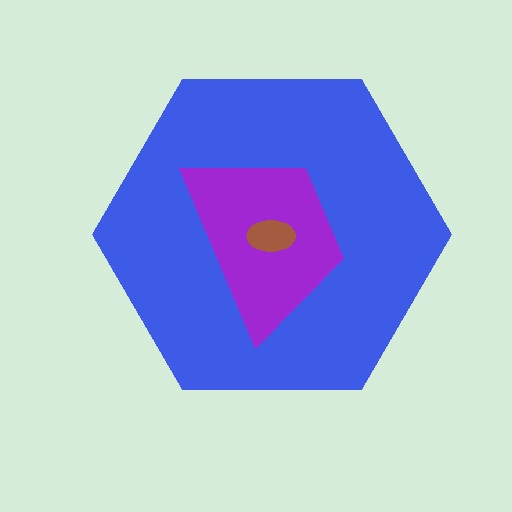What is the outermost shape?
The blue hexagon.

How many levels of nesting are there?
3.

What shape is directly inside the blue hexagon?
The purple trapezoid.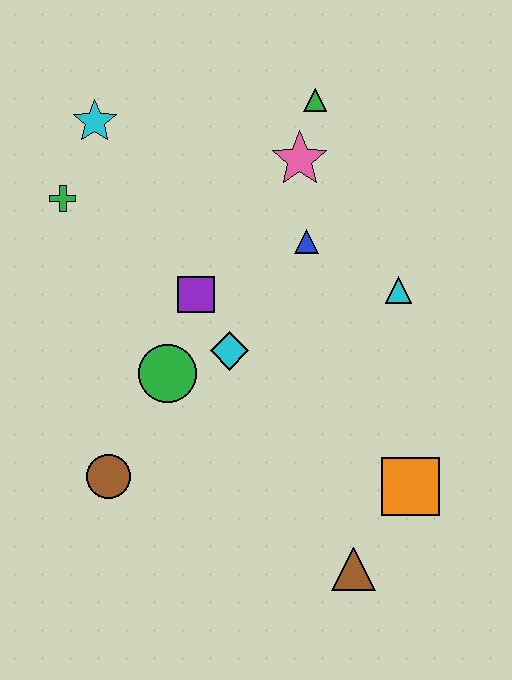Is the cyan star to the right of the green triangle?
No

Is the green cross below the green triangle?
Yes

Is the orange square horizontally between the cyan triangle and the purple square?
No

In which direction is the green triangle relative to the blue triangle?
The green triangle is above the blue triangle.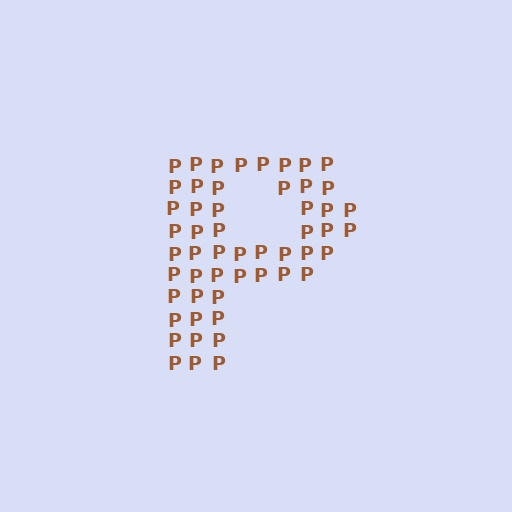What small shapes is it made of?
It is made of small letter P's.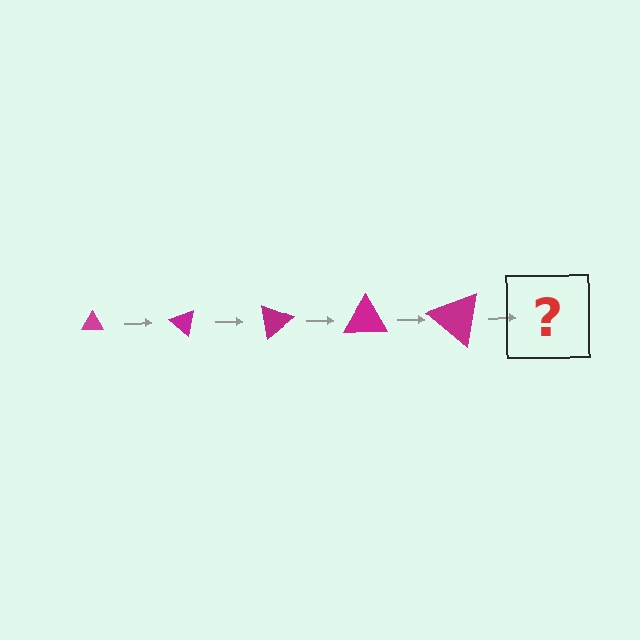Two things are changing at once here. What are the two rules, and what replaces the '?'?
The two rules are that the triangle grows larger each step and it rotates 40 degrees each step. The '?' should be a triangle, larger than the previous one and rotated 200 degrees from the start.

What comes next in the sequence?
The next element should be a triangle, larger than the previous one and rotated 200 degrees from the start.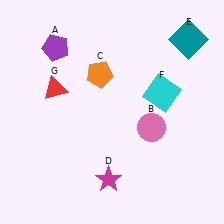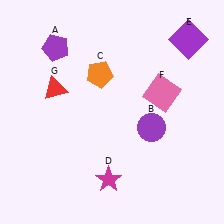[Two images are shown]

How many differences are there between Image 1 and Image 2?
There are 3 differences between the two images.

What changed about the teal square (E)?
In Image 1, E is teal. In Image 2, it changed to purple.